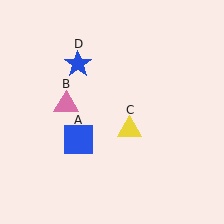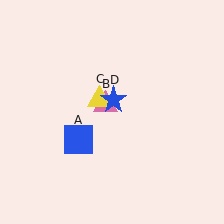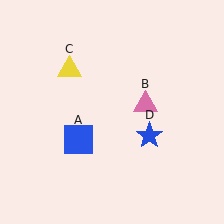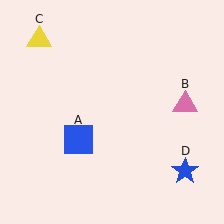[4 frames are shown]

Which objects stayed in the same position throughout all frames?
Blue square (object A) remained stationary.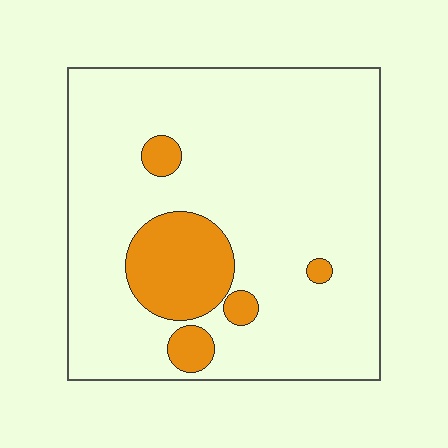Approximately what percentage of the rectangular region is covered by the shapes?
Approximately 15%.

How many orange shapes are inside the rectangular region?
5.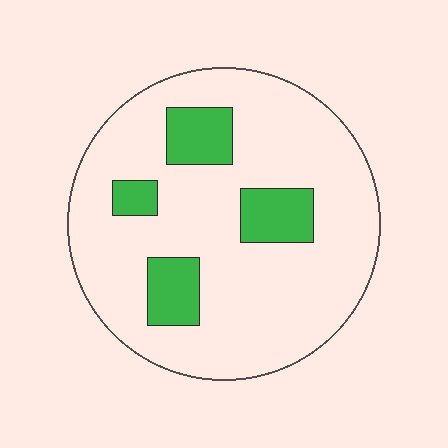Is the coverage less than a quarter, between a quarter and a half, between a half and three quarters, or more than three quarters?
Less than a quarter.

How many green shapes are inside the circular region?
4.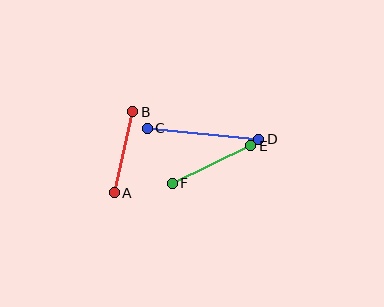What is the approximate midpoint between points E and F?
The midpoint is at approximately (212, 164) pixels.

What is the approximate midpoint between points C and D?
The midpoint is at approximately (203, 134) pixels.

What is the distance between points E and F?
The distance is approximately 87 pixels.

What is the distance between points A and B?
The distance is approximately 83 pixels.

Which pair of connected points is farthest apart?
Points C and D are farthest apart.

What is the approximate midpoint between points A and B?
The midpoint is at approximately (124, 152) pixels.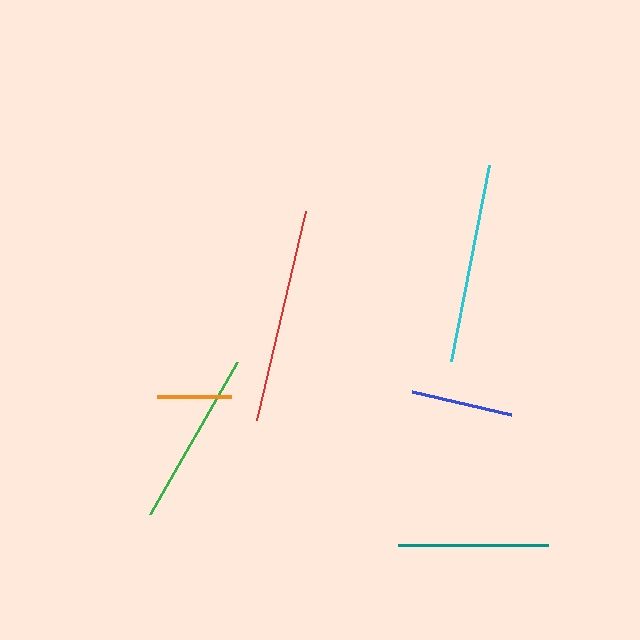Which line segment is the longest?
The red line is the longest at approximately 215 pixels.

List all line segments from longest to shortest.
From longest to shortest: red, cyan, green, teal, blue, orange.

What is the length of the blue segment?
The blue segment is approximately 102 pixels long.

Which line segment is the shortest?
The orange line is the shortest at approximately 73 pixels.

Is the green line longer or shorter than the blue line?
The green line is longer than the blue line.